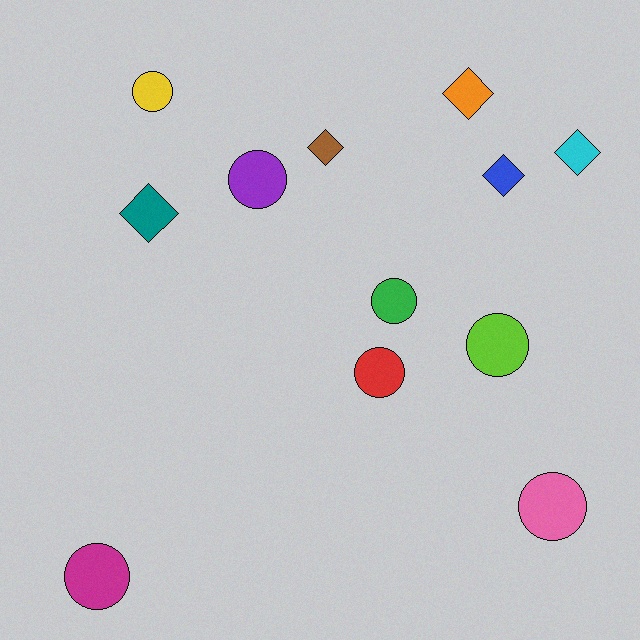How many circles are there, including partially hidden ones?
There are 7 circles.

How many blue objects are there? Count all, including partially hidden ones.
There is 1 blue object.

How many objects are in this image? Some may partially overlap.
There are 12 objects.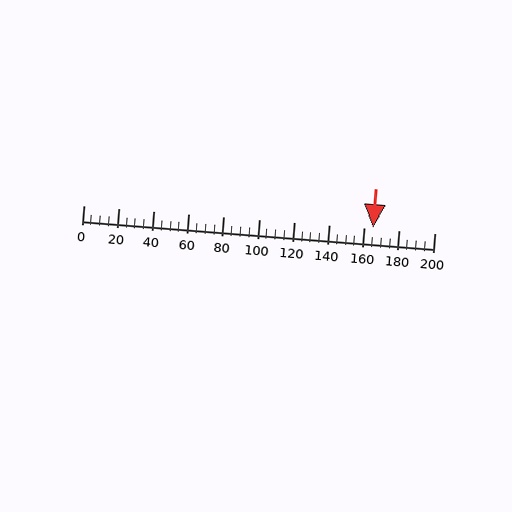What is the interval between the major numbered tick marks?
The major tick marks are spaced 20 units apart.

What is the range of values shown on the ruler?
The ruler shows values from 0 to 200.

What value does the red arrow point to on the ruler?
The red arrow points to approximately 165.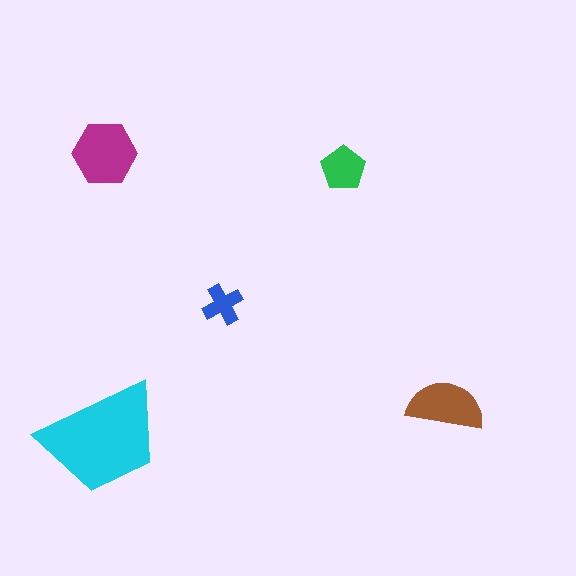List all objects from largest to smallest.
The cyan trapezoid, the magenta hexagon, the brown semicircle, the green pentagon, the blue cross.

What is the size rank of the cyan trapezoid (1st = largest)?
1st.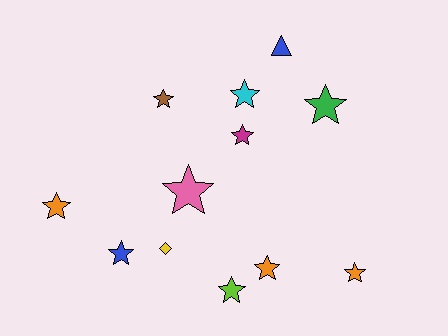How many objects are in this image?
There are 12 objects.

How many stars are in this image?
There are 10 stars.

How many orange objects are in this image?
There are 3 orange objects.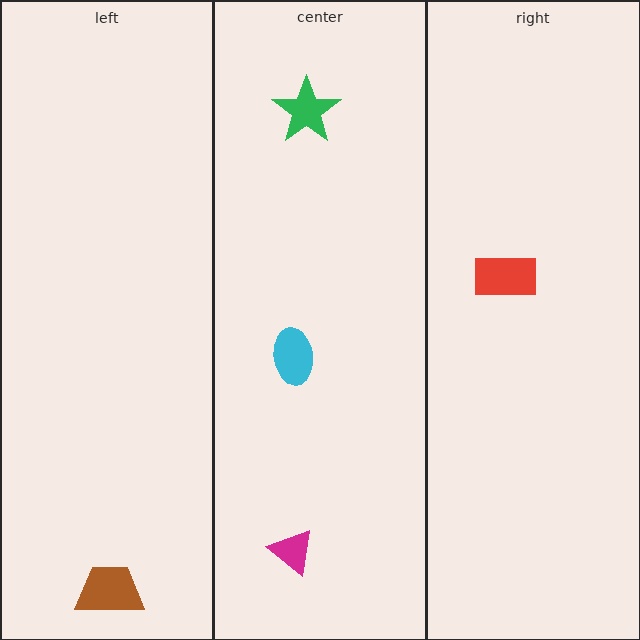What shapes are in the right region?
The red rectangle.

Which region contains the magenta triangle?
The center region.